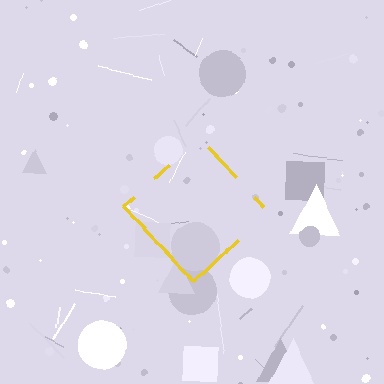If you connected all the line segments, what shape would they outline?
They would outline a diamond.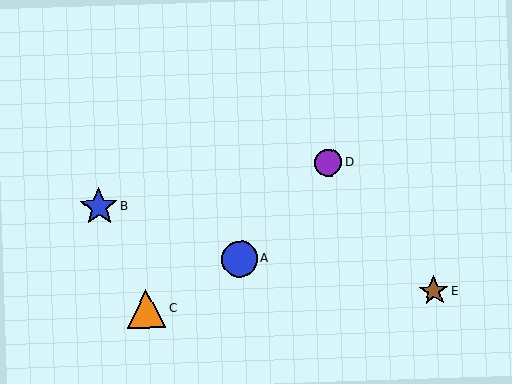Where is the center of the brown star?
The center of the brown star is at (434, 291).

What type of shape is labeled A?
Shape A is a blue circle.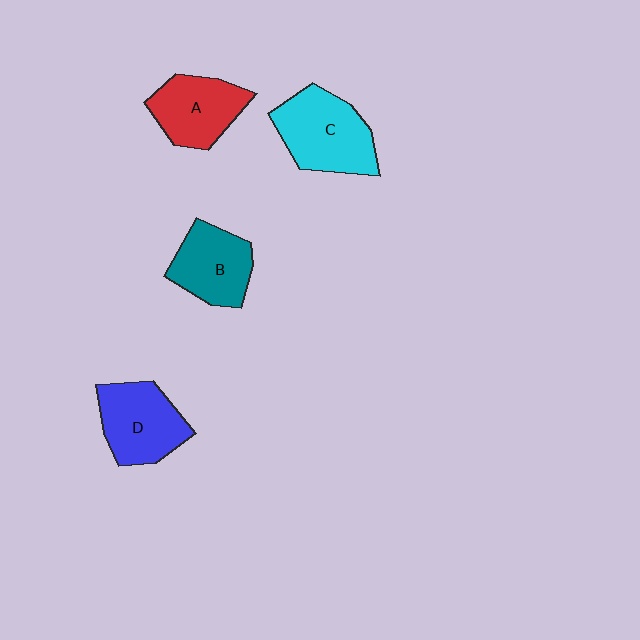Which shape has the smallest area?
Shape B (teal).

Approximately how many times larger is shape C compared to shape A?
Approximately 1.3 times.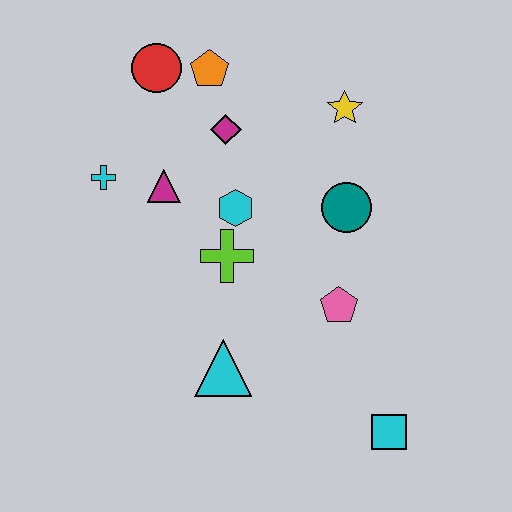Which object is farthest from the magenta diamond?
The cyan square is farthest from the magenta diamond.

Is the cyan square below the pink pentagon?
Yes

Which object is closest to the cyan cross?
The magenta triangle is closest to the cyan cross.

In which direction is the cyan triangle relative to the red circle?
The cyan triangle is below the red circle.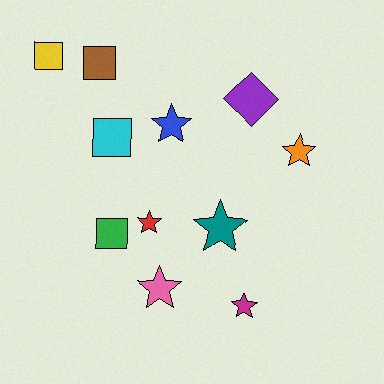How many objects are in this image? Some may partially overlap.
There are 11 objects.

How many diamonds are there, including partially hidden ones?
There is 1 diamond.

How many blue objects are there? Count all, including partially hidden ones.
There is 1 blue object.